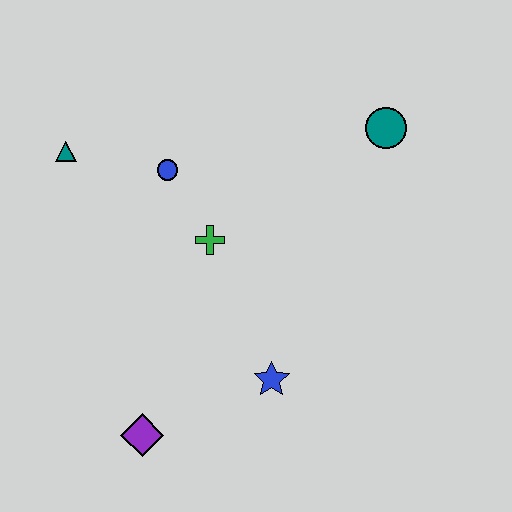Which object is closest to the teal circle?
The green cross is closest to the teal circle.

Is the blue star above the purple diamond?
Yes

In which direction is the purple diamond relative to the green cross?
The purple diamond is below the green cross.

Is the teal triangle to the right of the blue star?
No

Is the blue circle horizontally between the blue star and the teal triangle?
Yes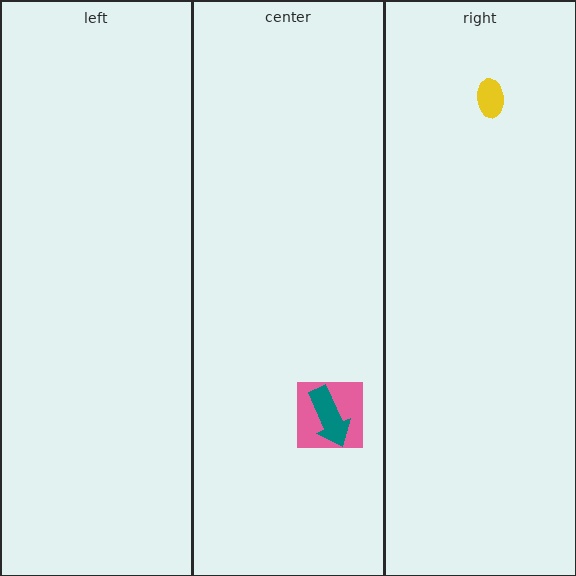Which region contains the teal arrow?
The center region.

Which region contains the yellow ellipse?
The right region.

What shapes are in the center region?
The pink square, the teal arrow.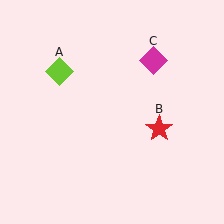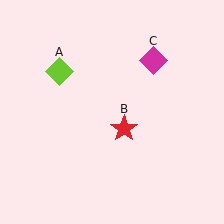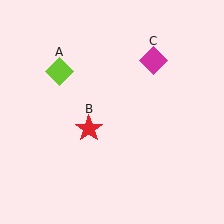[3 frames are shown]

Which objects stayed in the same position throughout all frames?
Lime diamond (object A) and magenta diamond (object C) remained stationary.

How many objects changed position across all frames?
1 object changed position: red star (object B).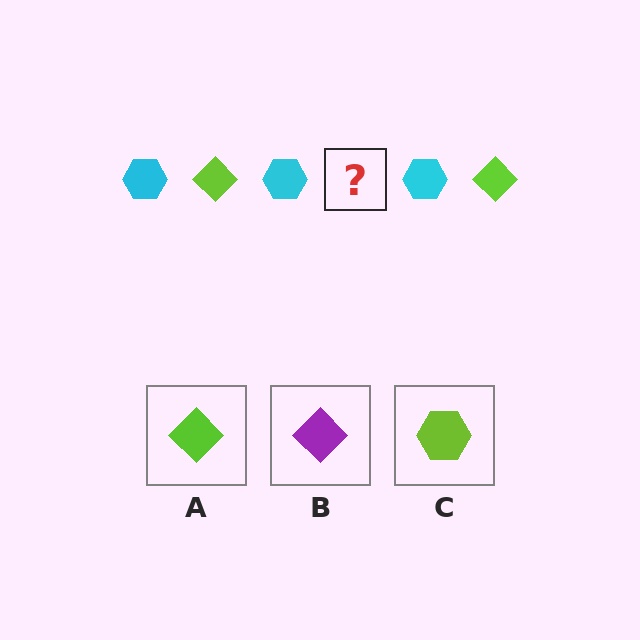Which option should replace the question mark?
Option A.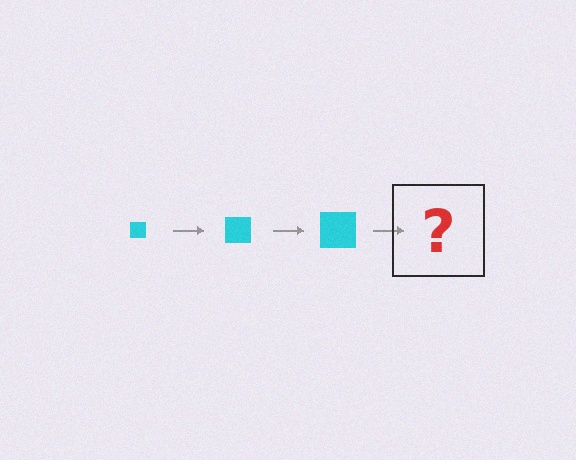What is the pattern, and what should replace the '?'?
The pattern is that the square gets progressively larger each step. The '?' should be a cyan square, larger than the previous one.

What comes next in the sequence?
The next element should be a cyan square, larger than the previous one.